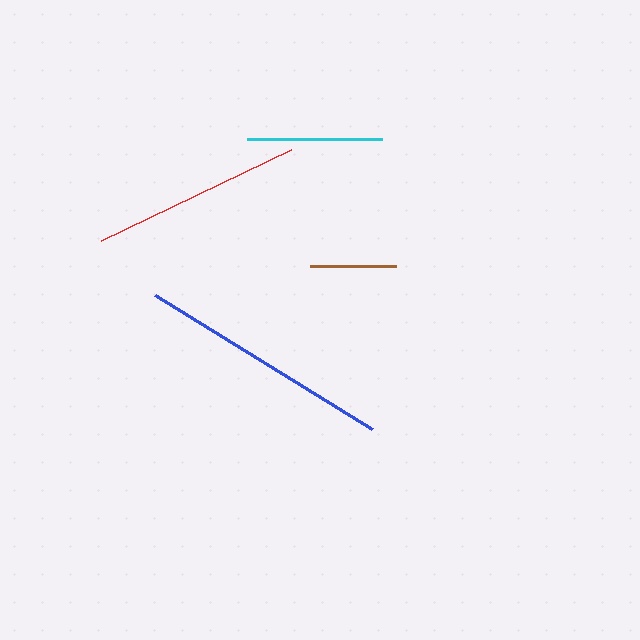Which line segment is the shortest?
The brown line is the shortest at approximately 87 pixels.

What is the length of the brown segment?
The brown segment is approximately 87 pixels long.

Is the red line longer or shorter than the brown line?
The red line is longer than the brown line.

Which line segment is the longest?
The blue line is the longest at approximately 255 pixels.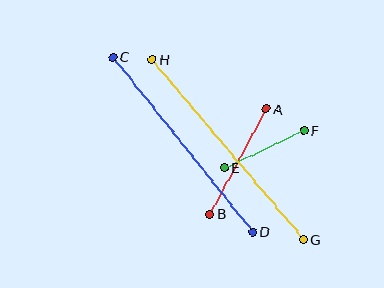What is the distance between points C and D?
The distance is approximately 224 pixels.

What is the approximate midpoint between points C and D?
The midpoint is at approximately (183, 144) pixels.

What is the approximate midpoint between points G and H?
The midpoint is at approximately (228, 149) pixels.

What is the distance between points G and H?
The distance is approximately 235 pixels.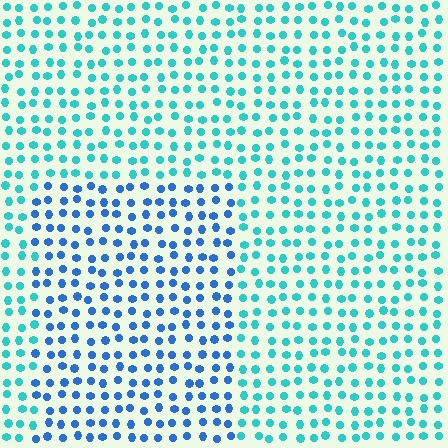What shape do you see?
I see a rectangle.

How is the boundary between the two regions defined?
The boundary is defined purely by a slight shift in hue (about 38 degrees). Spacing, size, and orientation are identical on both sides.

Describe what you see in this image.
The image is filled with small cyan elements in a uniform arrangement. A rectangle-shaped region is visible where the elements are tinted to a slightly different hue, forming a subtle color boundary.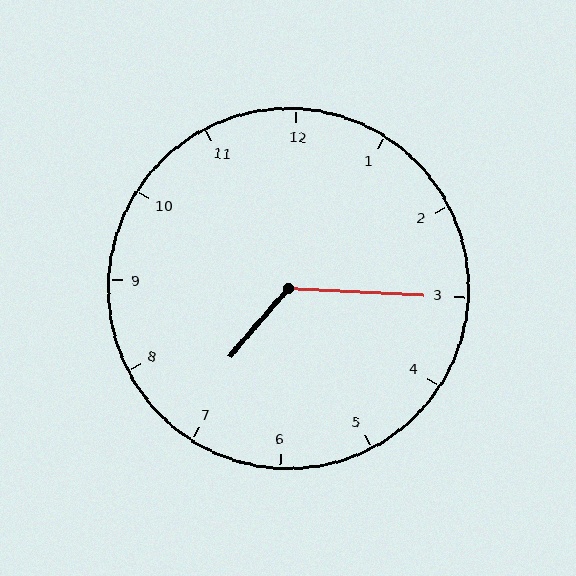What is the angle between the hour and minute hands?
Approximately 128 degrees.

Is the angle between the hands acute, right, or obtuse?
It is obtuse.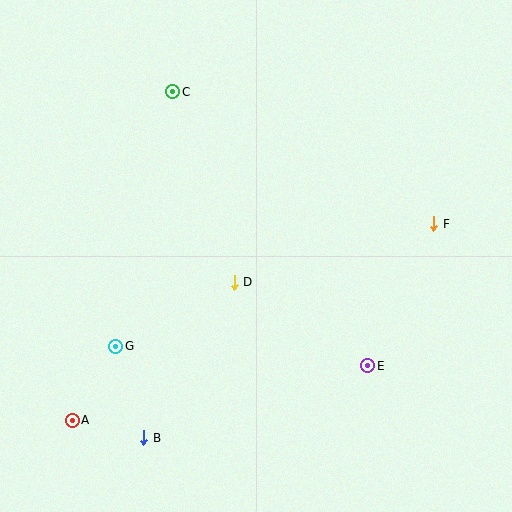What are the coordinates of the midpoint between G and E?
The midpoint between G and E is at (242, 356).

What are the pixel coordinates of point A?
Point A is at (72, 420).